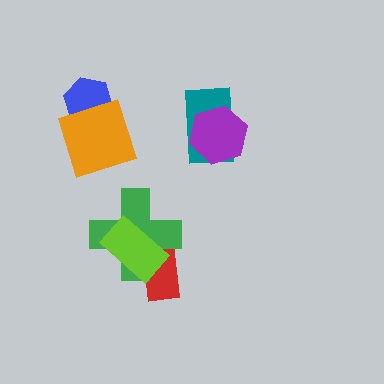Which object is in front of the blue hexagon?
The orange diamond is in front of the blue hexagon.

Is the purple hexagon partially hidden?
No, no other shape covers it.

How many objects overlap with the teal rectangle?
1 object overlaps with the teal rectangle.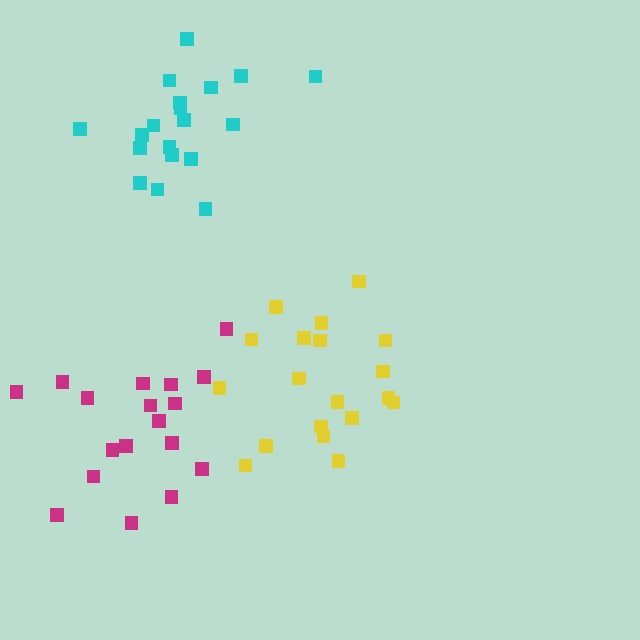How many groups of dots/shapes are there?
There are 3 groups.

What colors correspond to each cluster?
The clusters are colored: yellow, magenta, cyan.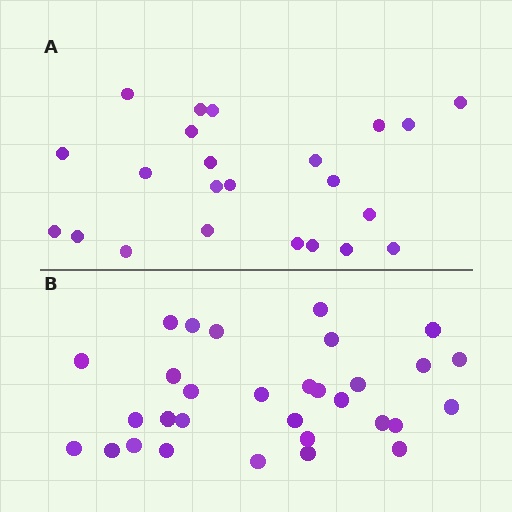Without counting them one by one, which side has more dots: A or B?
Region B (the bottom region) has more dots.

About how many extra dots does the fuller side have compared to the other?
Region B has roughly 8 or so more dots than region A.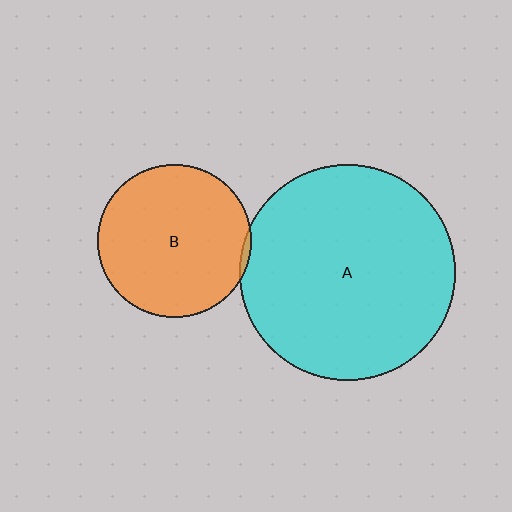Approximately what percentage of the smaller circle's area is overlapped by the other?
Approximately 5%.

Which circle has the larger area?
Circle A (cyan).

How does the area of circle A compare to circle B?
Approximately 2.0 times.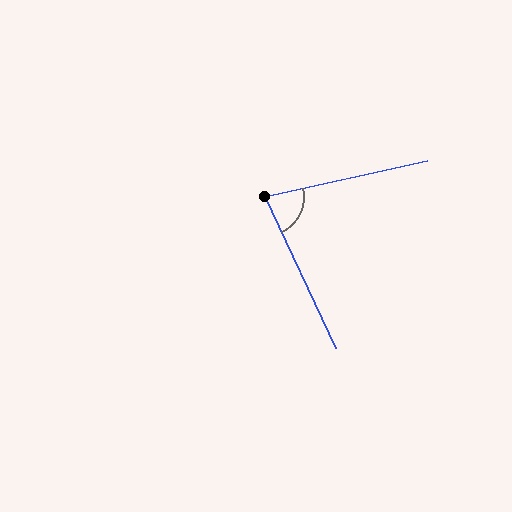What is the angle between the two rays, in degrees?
Approximately 78 degrees.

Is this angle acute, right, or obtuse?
It is acute.